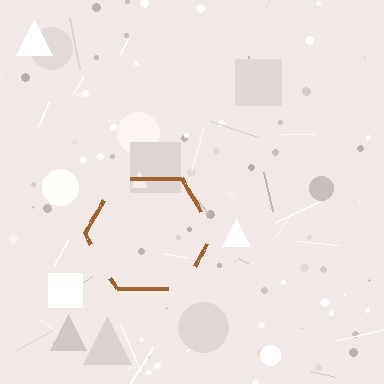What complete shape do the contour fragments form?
The contour fragments form a hexagon.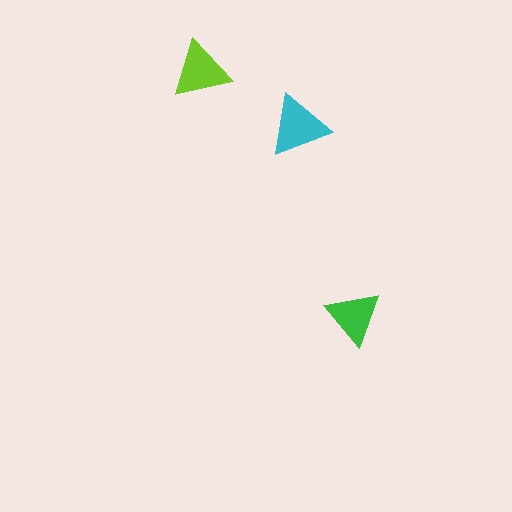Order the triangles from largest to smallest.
the cyan one, the lime one, the green one.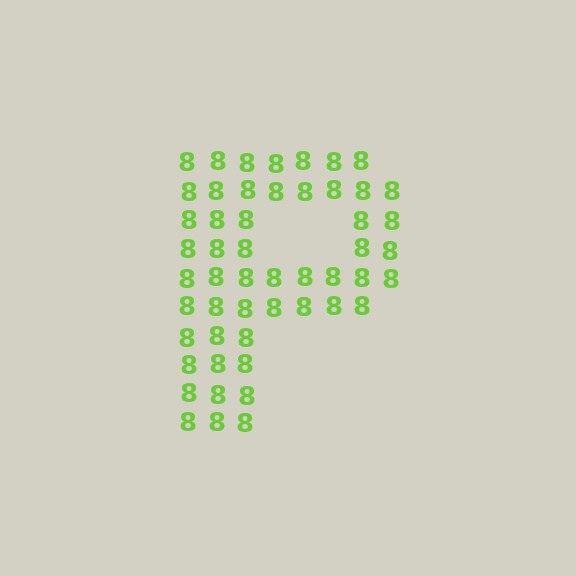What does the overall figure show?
The overall figure shows the letter P.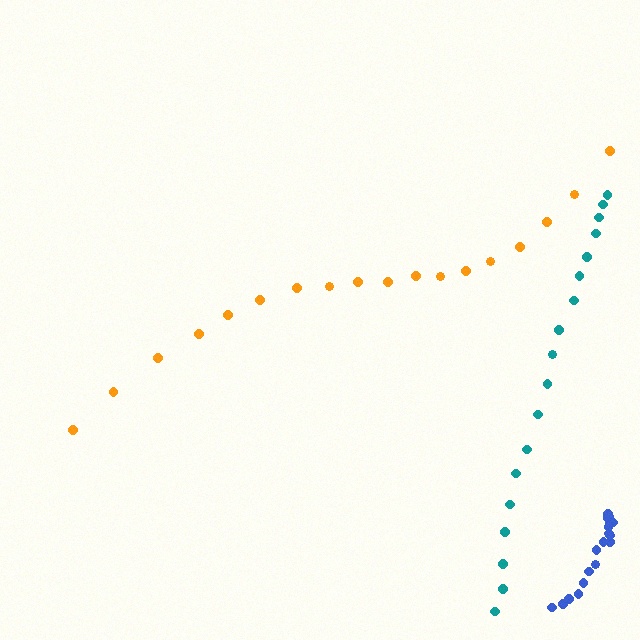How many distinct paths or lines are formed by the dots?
There are 3 distinct paths.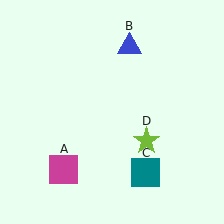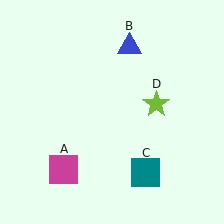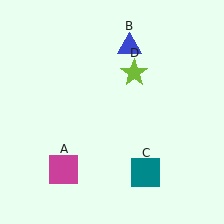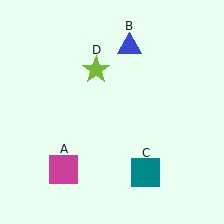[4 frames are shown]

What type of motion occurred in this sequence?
The lime star (object D) rotated counterclockwise around the center of the scene.